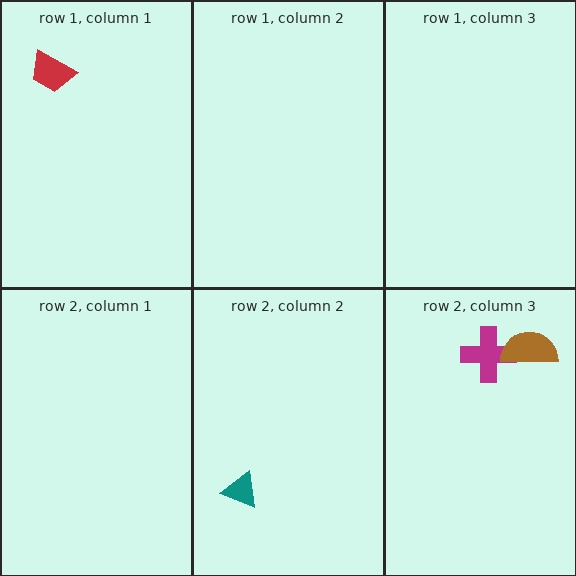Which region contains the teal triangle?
The row 2, column 2 region.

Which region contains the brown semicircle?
The row 2, column 3 region.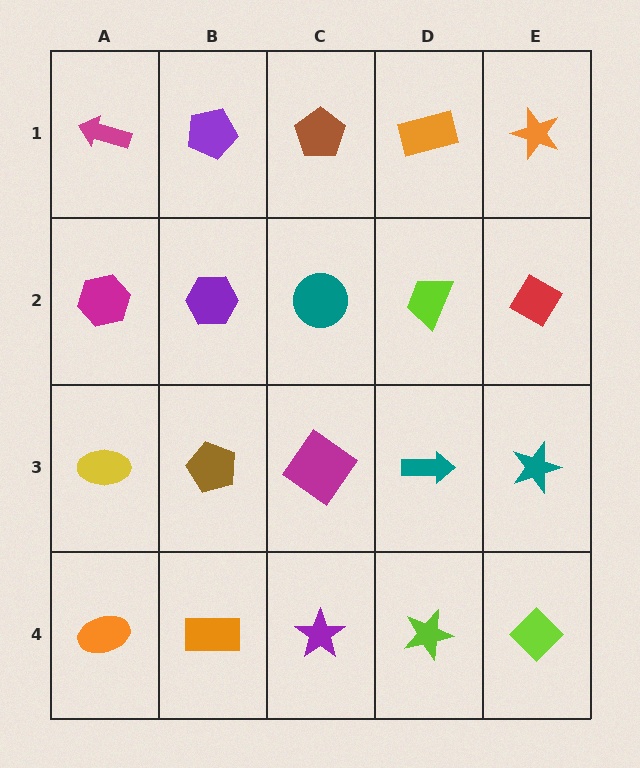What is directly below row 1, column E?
A red diamond.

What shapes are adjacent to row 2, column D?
An orange rectangle (row 1, column D), a teal arrow (row 3, column D), a teal circle (row 2, column C), a red diamond (row 2, column E).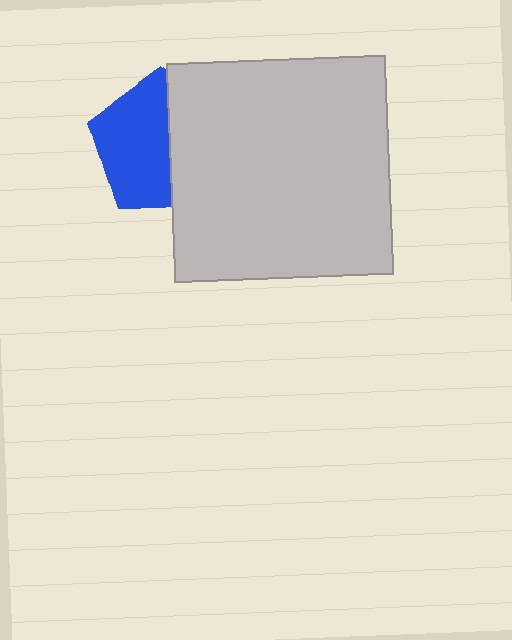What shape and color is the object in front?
The object in front is a light gray square.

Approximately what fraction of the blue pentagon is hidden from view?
Roughly 45% of the blue pentagon is hidden behind the light gray square.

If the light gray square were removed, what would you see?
You would see the complete blue pentagon.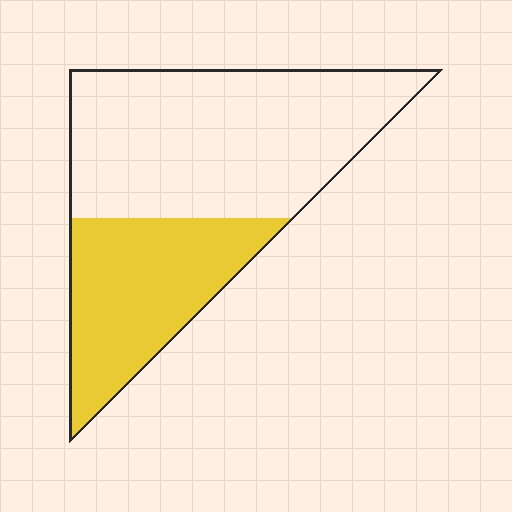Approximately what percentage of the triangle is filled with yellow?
Approximately 35%.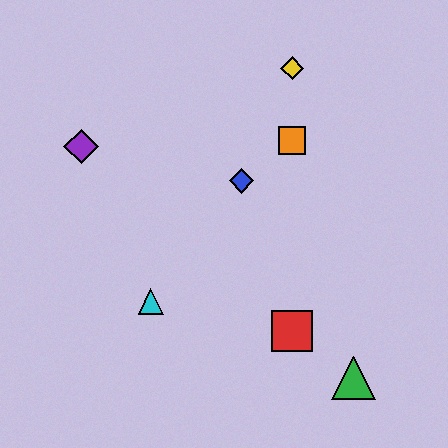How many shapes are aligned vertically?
3 shapes (the red square, the yellow diamond, the orange square) are aligned vertically.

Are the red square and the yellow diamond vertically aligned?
Yes, both are at x≈292.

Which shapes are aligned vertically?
The red square, the yellow diamond, the orange square are aligned vertically.